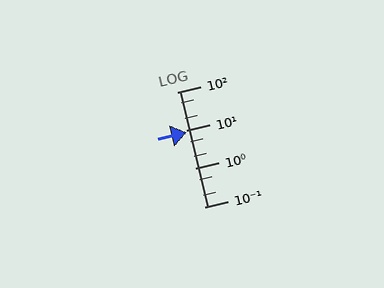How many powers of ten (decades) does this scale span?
The scale spans 3 decades, from 0.1 to 100.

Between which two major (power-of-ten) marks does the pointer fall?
The pointer is between 1 and 10.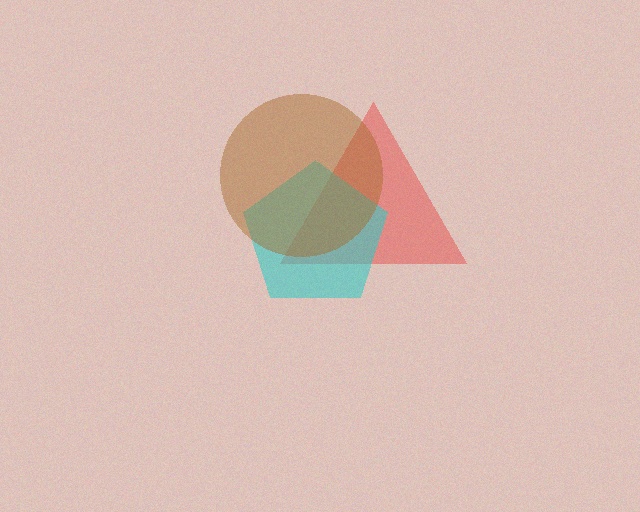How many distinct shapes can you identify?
There are 3 distinct shapes: a red triangle, a cyan pentagon, a brown circle.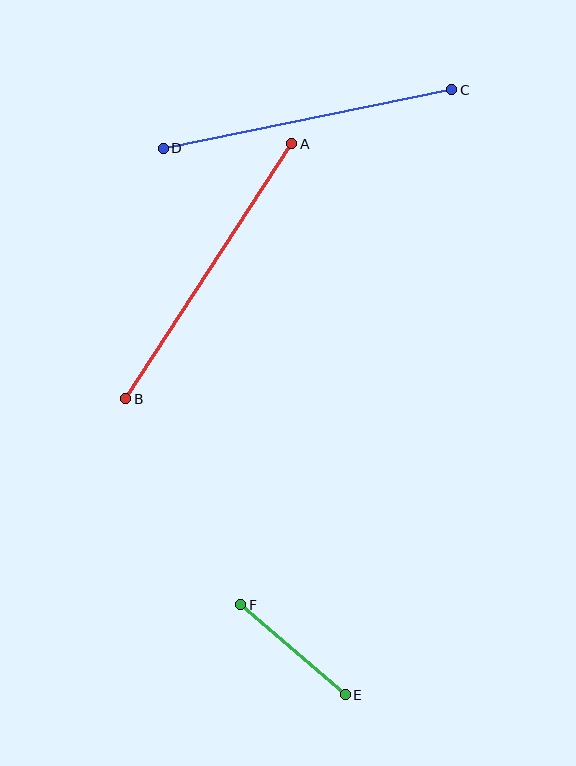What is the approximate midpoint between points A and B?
The midpoint is at approximately (209, 271) pixels.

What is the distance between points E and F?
The distance is approximately 138 pixels.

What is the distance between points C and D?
The distance is approximately 295 pixels.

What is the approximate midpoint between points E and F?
The midpoint is at approximately (293, 650) pixels.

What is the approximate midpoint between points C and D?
The midpoint is at approximately (308, 119) pixels.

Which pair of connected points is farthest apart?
Points A and B are farthest apart.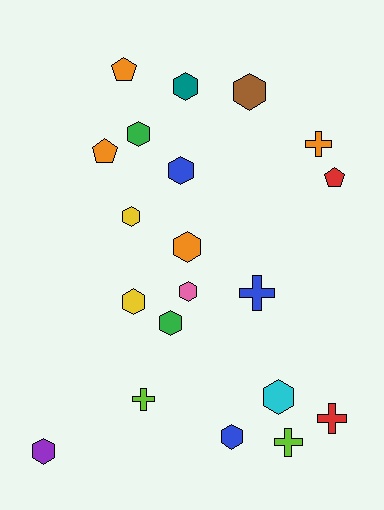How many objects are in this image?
There are 20 objects.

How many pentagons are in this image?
There are 3 pentagons.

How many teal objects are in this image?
There is 1 teal object.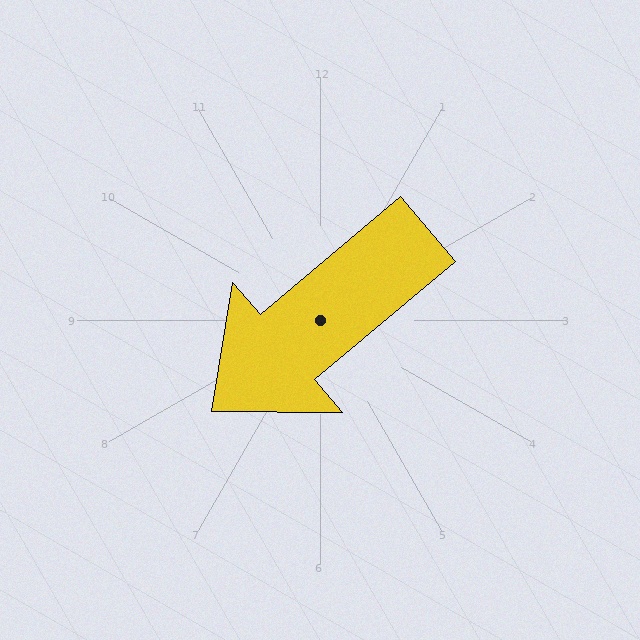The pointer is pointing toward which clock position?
Roughly 8 o'clock.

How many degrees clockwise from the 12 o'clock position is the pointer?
Approximately 230 degrees.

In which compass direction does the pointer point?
Southwest.